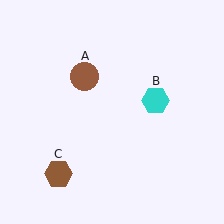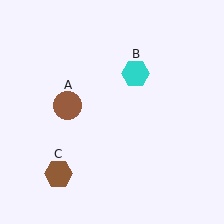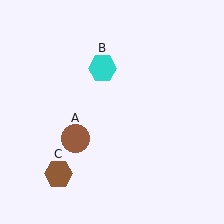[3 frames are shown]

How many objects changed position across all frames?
2 objects changed position: brown circle (object A), cyan hexagon (object B).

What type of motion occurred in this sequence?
The brown circle (object A), cyan hexagon (object B) rotated counterclockwise around the center of the scene.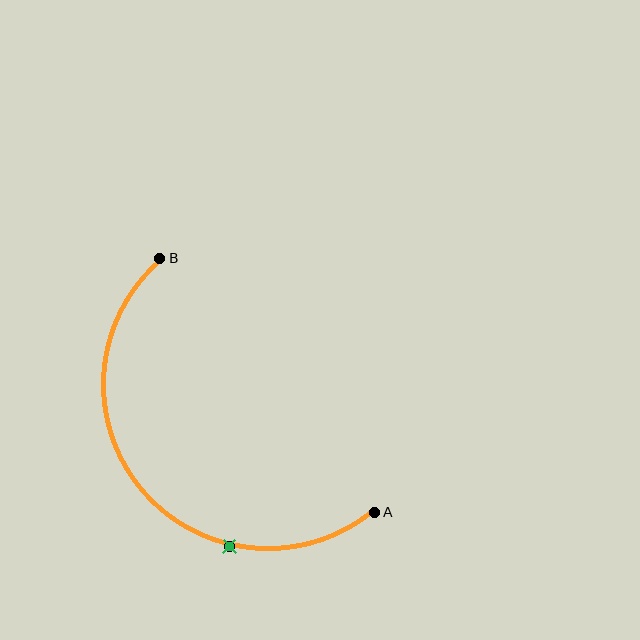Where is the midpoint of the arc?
The arc midpoint is the point on the curve farthest from the straight line joining A and B. It sits below and to the left of that line.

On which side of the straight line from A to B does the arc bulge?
The arc bulges below and to the left of the straight line connecting A and B.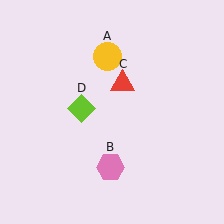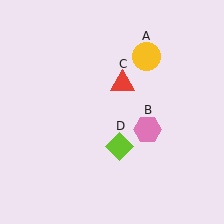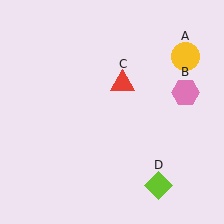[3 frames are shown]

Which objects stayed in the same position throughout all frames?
Red triangle (object C) remained stationary.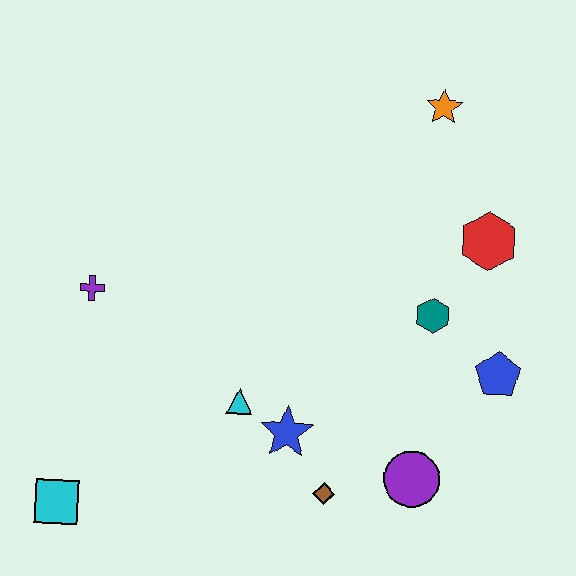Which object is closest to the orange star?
The red hexagon is closest to the orange star.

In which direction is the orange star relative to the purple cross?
The orange star is to the right of the purple cross.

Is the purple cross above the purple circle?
Yes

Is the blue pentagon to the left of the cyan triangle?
No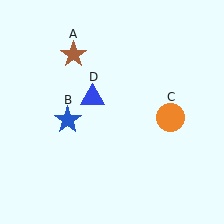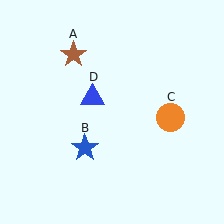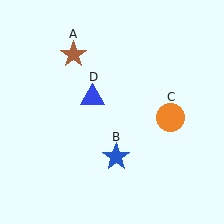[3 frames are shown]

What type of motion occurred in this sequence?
The blue star (object B) rotated counterclockwise around the center of the scene.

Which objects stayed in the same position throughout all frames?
Brown star (object A) and orange circle (object C) and blue triangle (object D) remained stationary.